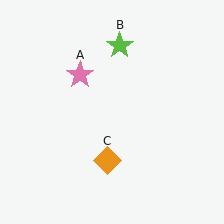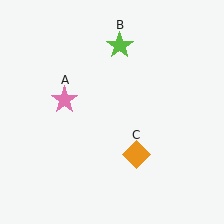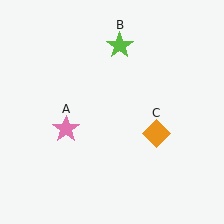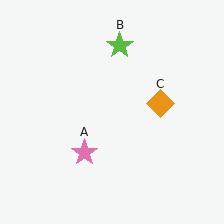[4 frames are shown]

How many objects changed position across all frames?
2 objects changed position: pink star (object A), orange diamond (object C).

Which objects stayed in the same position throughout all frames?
Lime star (object B) remained stationary.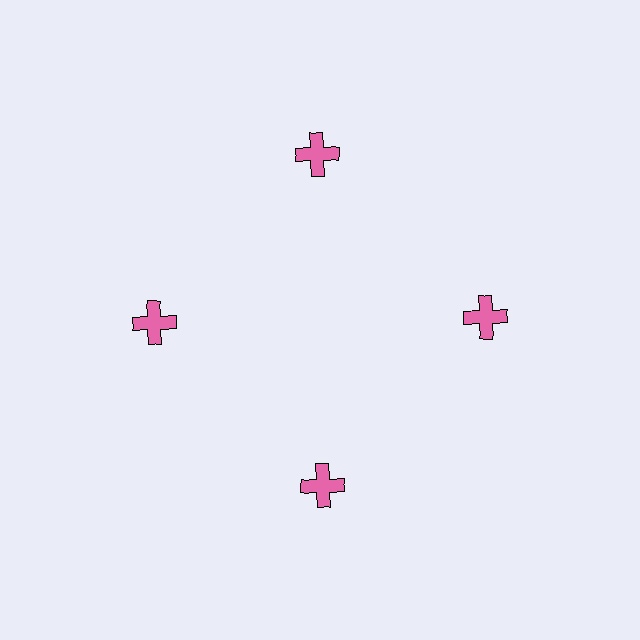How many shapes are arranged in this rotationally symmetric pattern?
There are 4 shapes, arranged in 4 groups of 1.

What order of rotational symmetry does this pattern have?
This pattern has 4-fold rotational symmetry.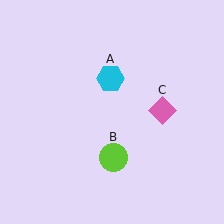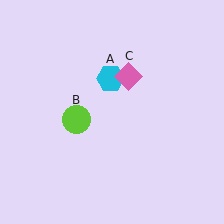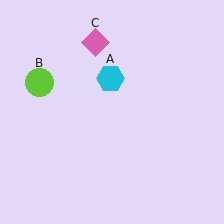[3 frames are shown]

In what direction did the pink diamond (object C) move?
The pink diamond (object C) moved up and to the left.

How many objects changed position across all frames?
2 objects changed position: lime circle (object B), pink diamond (object C).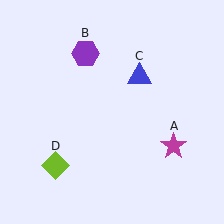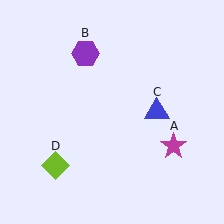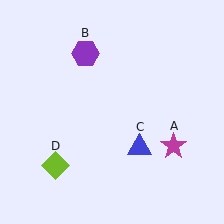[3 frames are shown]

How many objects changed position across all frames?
1 object changed position: blue triangle (object C).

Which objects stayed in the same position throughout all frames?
Magenta star (object A) and purple hexagon (object B) and lime diamond (object D) remained stationary.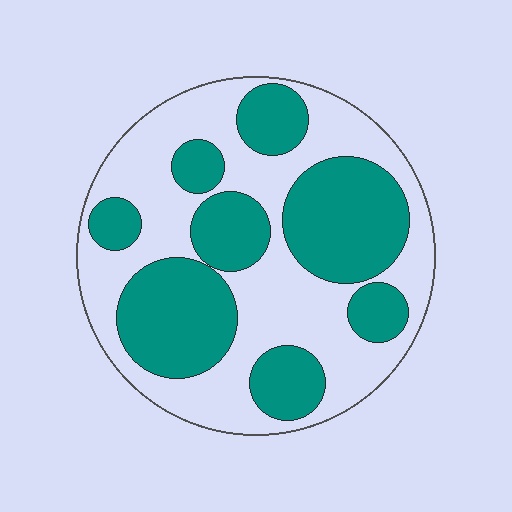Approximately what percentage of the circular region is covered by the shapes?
Approximately 45%.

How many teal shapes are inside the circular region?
8.